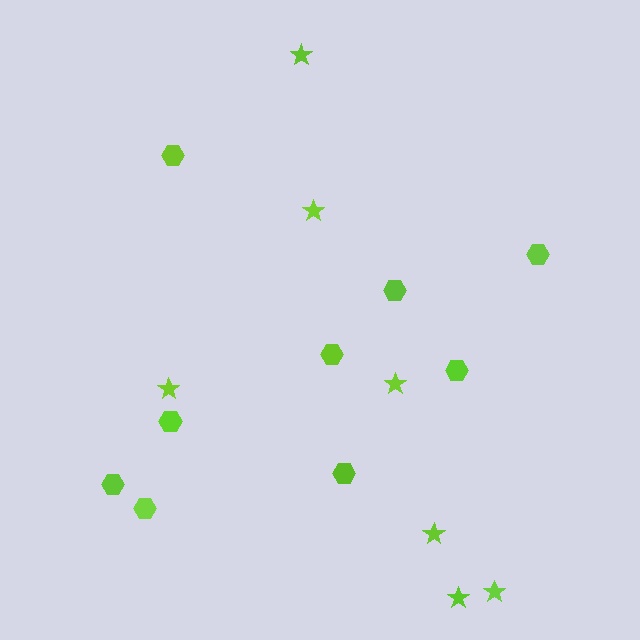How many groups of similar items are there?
There are 2 groups: one group of stars (7) and one group of hexagons (9).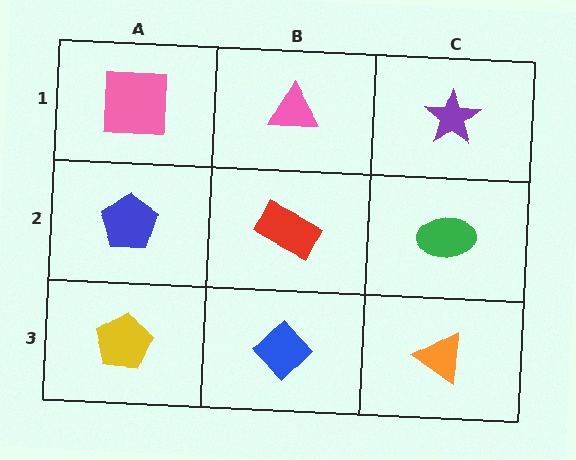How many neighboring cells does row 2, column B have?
4.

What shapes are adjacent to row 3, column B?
A red rectangle (row 2, column B), a yellow pentagon (row 3, column A), an orange triangle (row 3, column C).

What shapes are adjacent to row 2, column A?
A pink square (row 1, column A), a yellow pentagon (row 3, column A), a red rectangle (row 2, column B).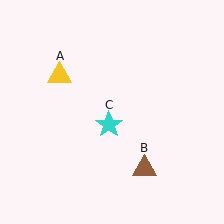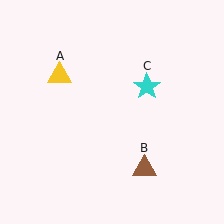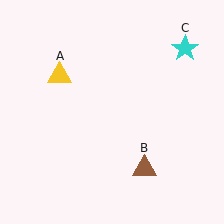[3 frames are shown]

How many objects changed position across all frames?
1 object changed position: cyan star (object C).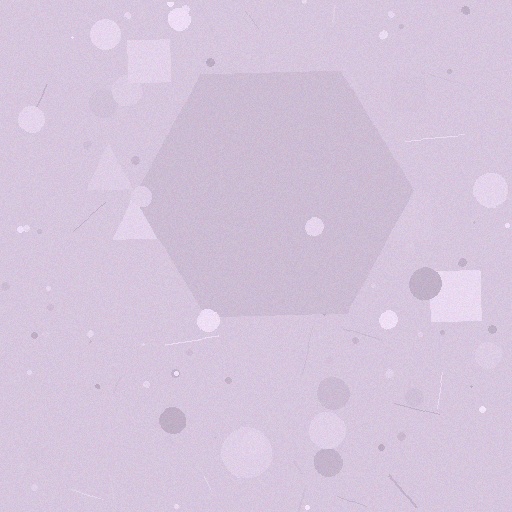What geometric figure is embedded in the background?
A hexagon is embedded in the background.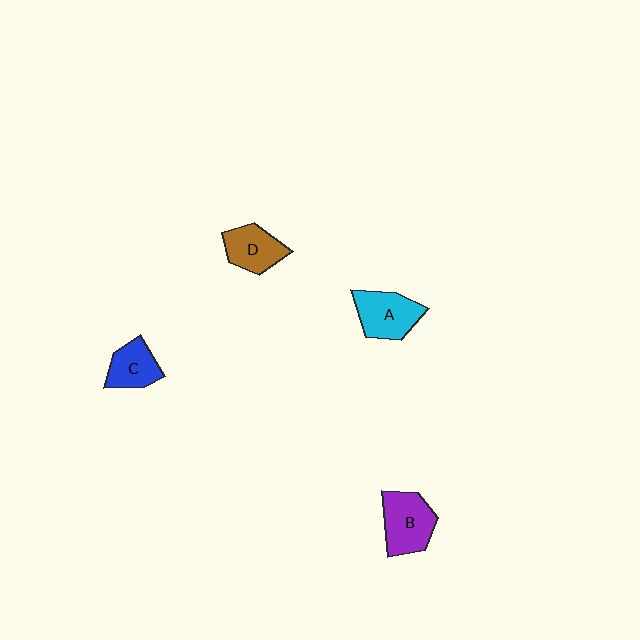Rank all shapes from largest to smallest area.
From largest to smallest: B (purple), A (cyan), D (brown), C (blue).